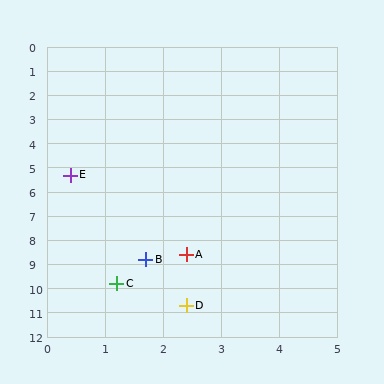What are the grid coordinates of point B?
Point B is at approximately (1.7, 8.8).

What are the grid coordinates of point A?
Point A is at approximately (2.4, 8.6).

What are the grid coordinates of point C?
Point C is at approximately (1.2, 9.8).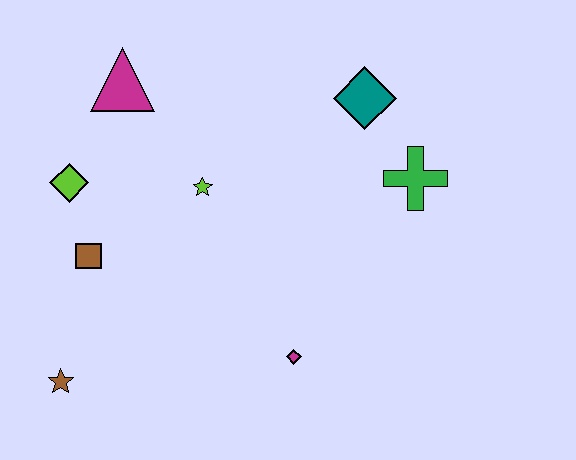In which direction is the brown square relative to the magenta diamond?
The brown square is to the left of the magenta diamond.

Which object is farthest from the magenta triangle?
The magenta diamond is farthest from the magenta triangle.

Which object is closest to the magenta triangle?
The lime diamond is closest to the magenta triangle.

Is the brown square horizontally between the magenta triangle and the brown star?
Yes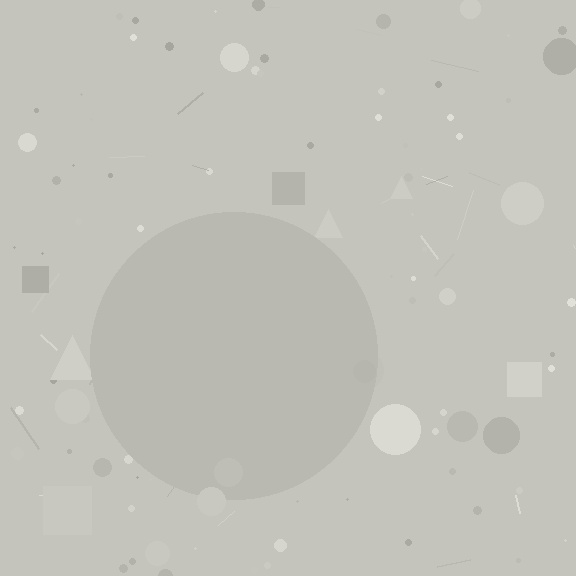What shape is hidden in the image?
A circle is hidden in the image.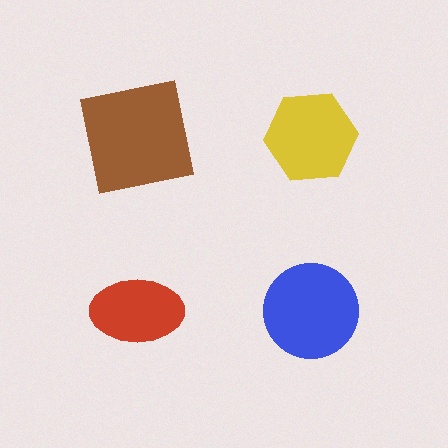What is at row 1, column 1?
A brown square.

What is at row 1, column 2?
A yellow hexagon.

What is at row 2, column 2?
A blue circle.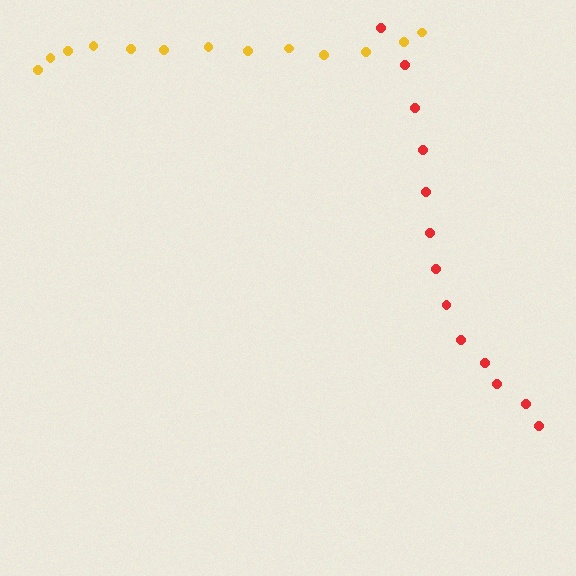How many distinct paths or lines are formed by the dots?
There are 2 distinct paths.